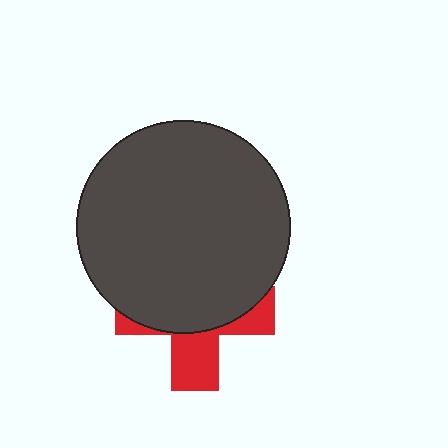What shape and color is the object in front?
The object in front is a dark gray circle.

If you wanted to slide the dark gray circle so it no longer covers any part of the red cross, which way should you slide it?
Slide it up — that is the most direct way to separate the two shapes.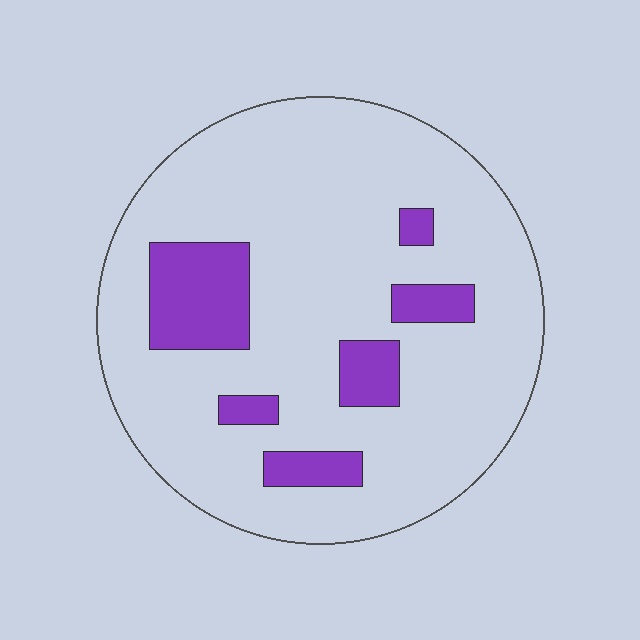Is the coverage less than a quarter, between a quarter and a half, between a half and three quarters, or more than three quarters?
Less than a quarter.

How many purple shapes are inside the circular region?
6.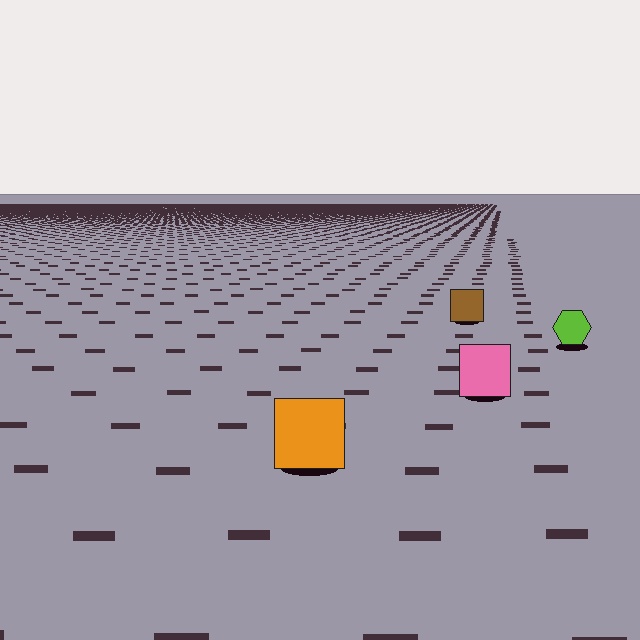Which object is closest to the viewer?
The orange square is closest. The texture marks near it are larger and more spread out.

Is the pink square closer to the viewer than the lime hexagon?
Yes. The pink square is closer — you can tell from the texture gradient: the ground texture is coarser near it.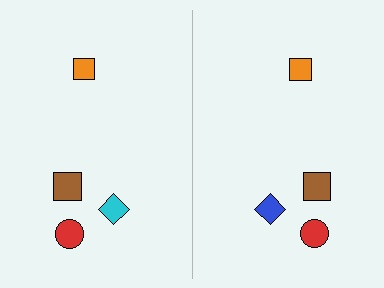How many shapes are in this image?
There are 8 shapes in this image.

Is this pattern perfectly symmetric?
No, the pattern is not perfectly symmetric. The blue diamond on the right side breaks the symmetry — its mirror counterpart is cyan.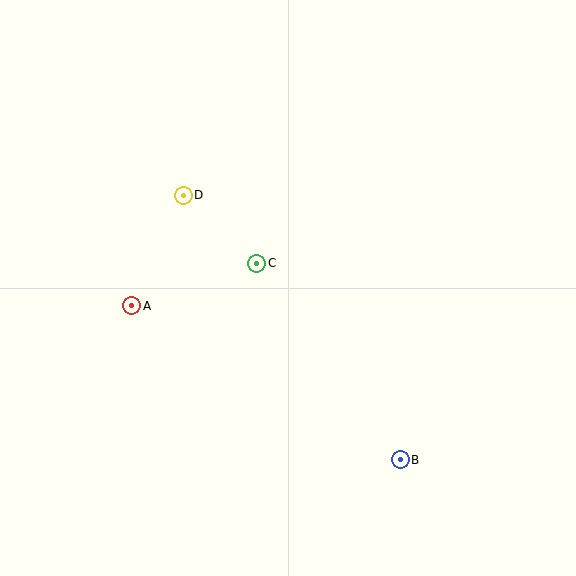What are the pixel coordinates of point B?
Point B is at (400, 460).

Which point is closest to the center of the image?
Point C at (257, 263) is closest to the center.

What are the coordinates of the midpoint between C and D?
The midpoint between C and D is at (220, 229).